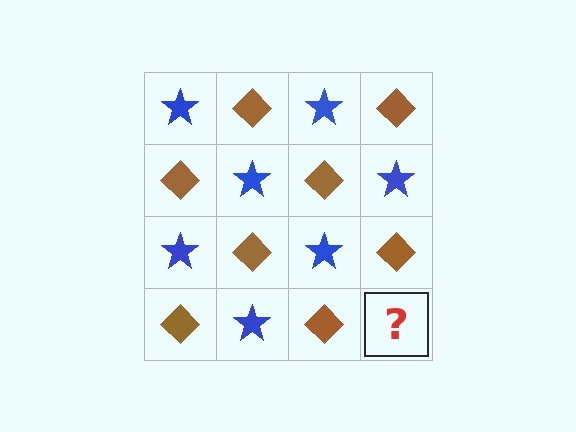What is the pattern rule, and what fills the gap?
The rule is that it alternates blue star and brown diamond in a checkerboard pattern. The gap should be filled with a blue star.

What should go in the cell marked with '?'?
The missing cell should contain a blue star.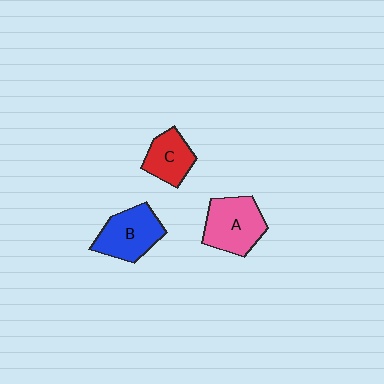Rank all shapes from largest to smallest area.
From largest to smallest: A (pink), B (blue), C (red).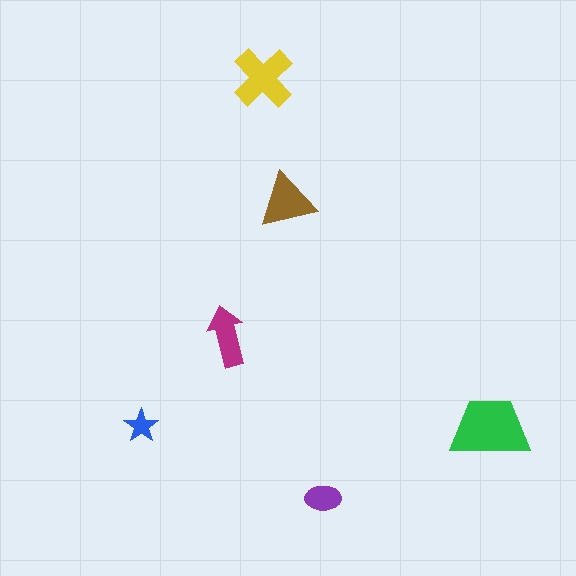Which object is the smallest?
The blue star.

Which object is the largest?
The green trapezoid.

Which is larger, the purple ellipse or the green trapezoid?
The green trapezoid.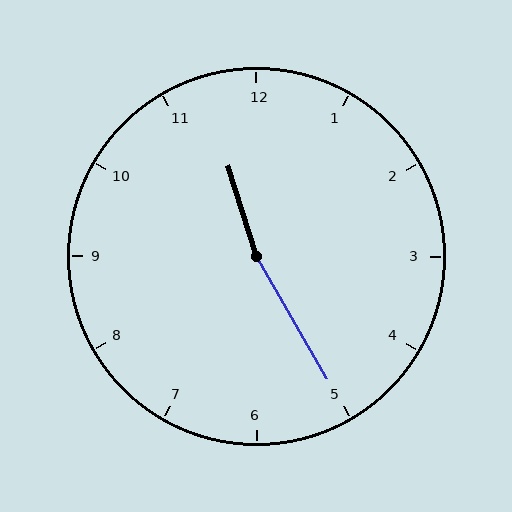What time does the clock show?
11:25.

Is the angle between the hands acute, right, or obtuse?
It is obtuse.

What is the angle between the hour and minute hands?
Approximately 168 degrees.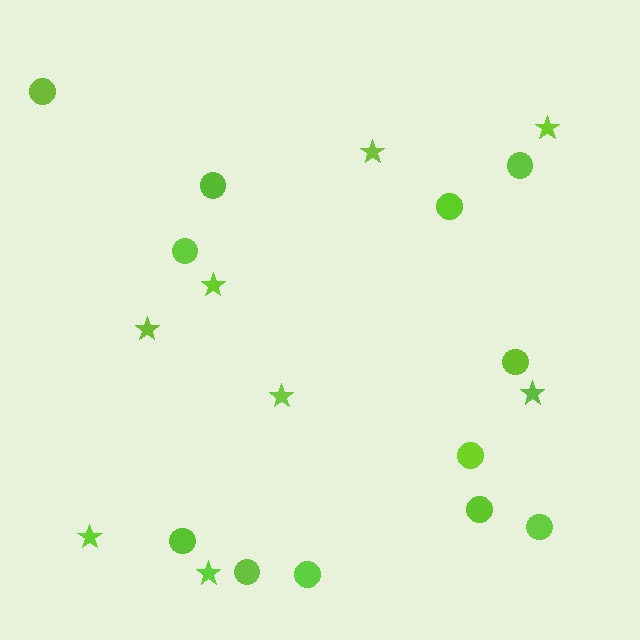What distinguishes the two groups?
There are 2 groups: one group of stars (8) and one group of circles (12).